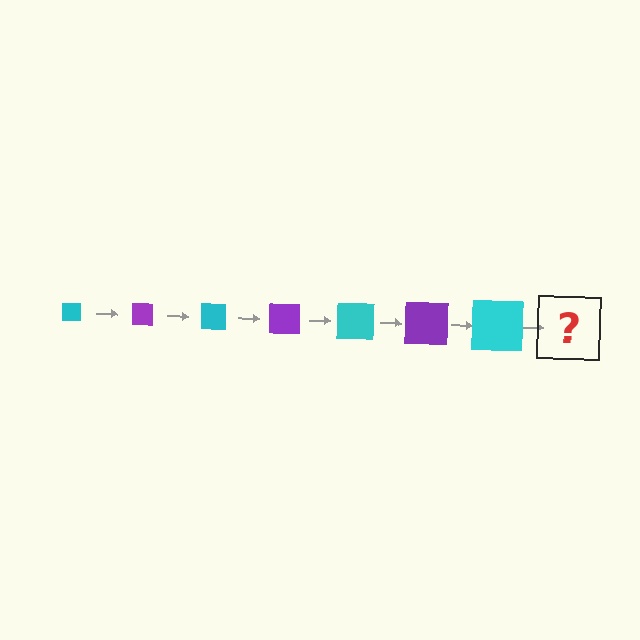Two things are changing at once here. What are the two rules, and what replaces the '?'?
The two rules are that the square grows larger each step and the color cycles through cyan and purple. The '?' should be a purple square, larger than the previous one.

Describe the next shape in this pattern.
It should be a purple square, larger than the previous one.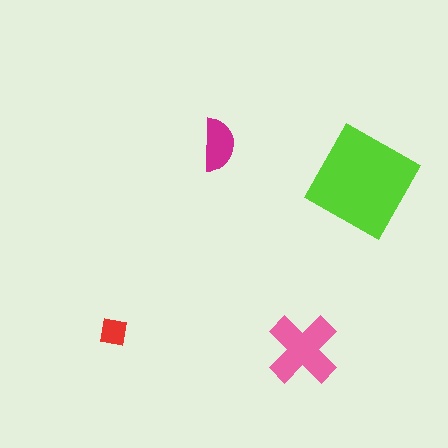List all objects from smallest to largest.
The red square, the magenta semicircle, the pink cross, the lime square.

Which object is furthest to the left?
The red square is leftmost.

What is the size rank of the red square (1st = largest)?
4th.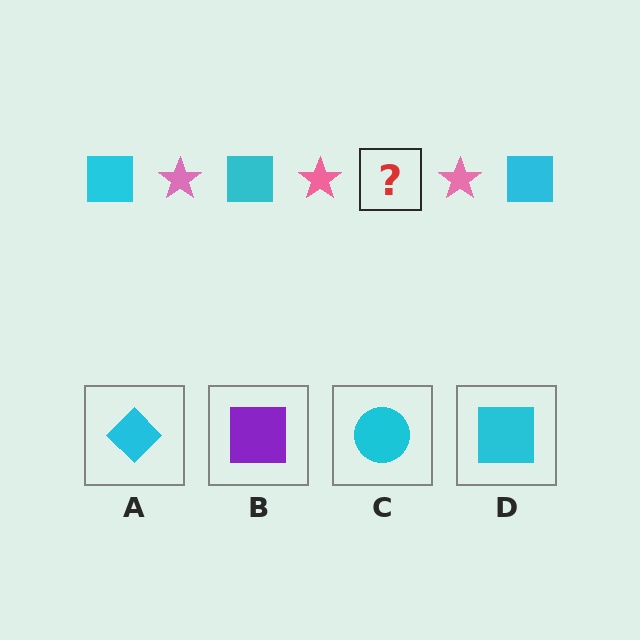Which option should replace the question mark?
Option D.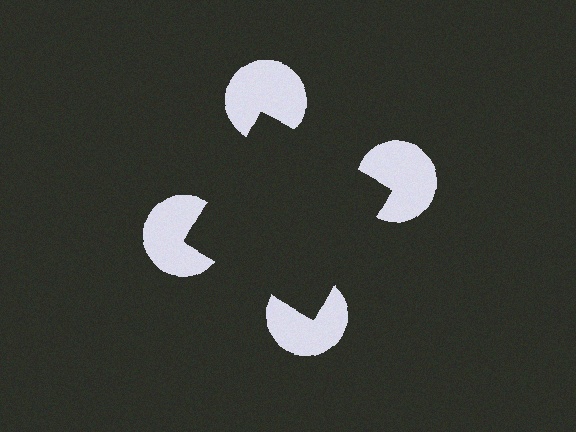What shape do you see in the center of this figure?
An illusory square — its edges are inferred from the aligned wedge cuts in the pac-man discs, not physically drawn.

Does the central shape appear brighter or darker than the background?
It typically appears slightly darker than the background, even though no actual brightness change is drawn.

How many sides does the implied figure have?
4 sides.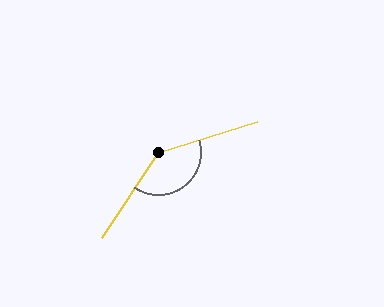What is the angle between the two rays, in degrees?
Approximately 141 degrees.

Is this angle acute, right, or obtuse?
It is obtuse.